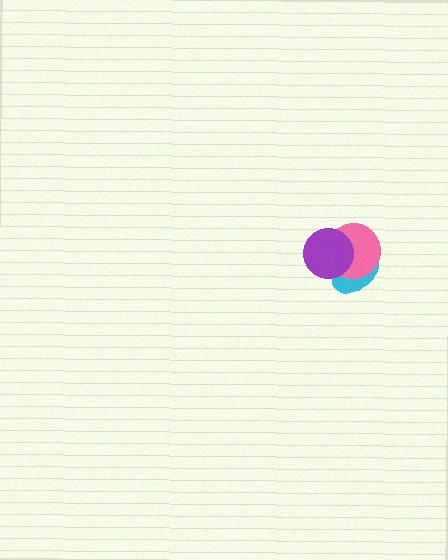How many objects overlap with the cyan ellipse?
2 objects overlap with the cyan ellipse.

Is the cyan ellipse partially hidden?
Yes, it is partially covered by another shape.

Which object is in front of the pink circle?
The purple circle is in front of the pink circle.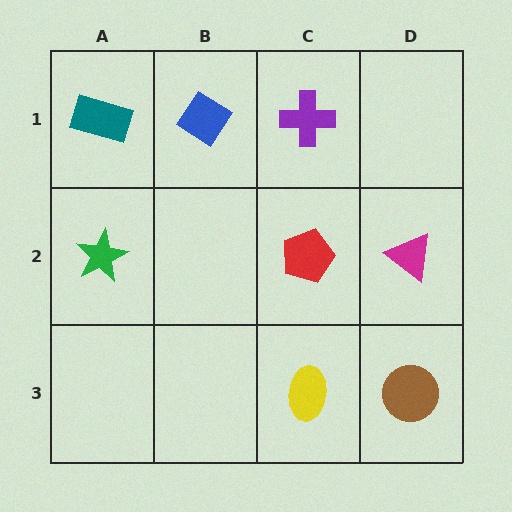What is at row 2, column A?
A green star.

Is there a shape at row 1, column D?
No, that cell is empty.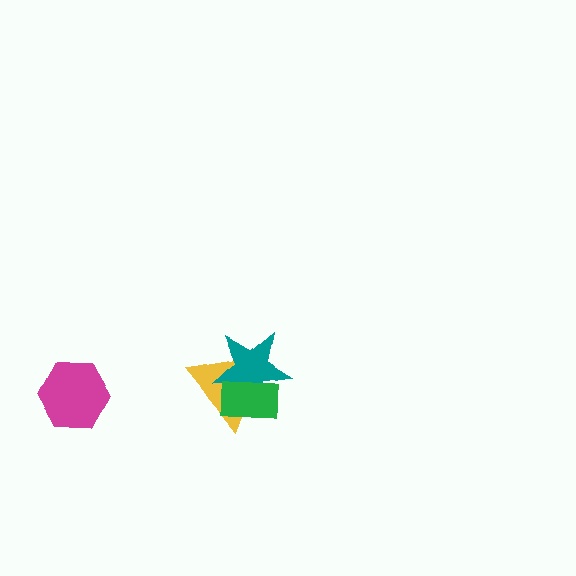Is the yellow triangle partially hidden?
Yes, it is partially covered by another shape.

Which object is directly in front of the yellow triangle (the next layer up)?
The teal star is directly in front of the yellow triangle.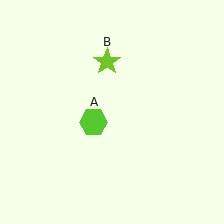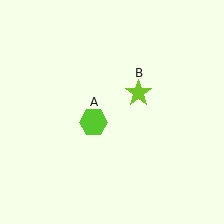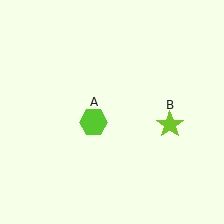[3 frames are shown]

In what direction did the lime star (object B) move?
The lime star (object B) moved down and to the right.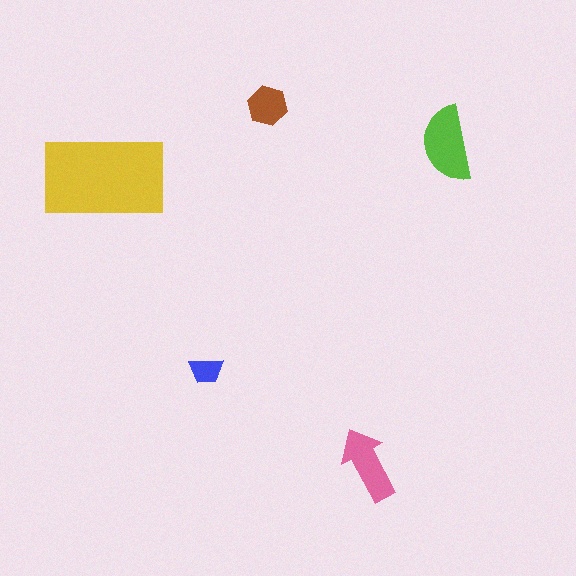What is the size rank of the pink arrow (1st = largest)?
3rd.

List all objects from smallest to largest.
The blue trapezoid, the brown hexagon, the pink arrow, the lime semicircle, the yellow rectangle.